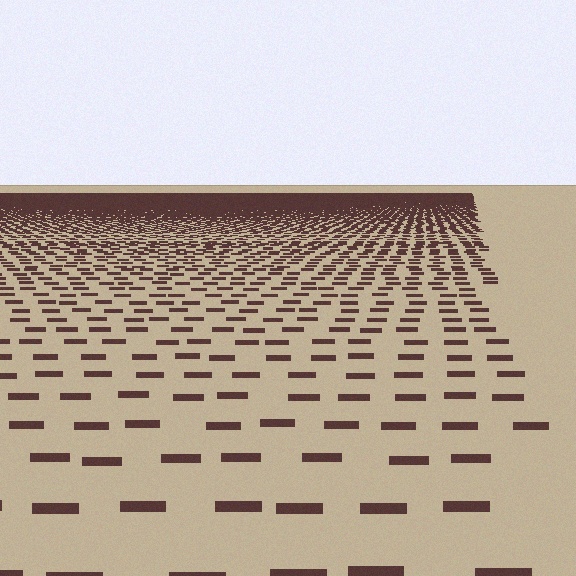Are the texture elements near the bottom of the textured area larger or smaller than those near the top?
Larger. Near the bottom, elements are closer to the viewer and appear at a bigger on-screen size.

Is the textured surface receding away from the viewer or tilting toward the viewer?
The surface is receding away from the viewer. Texture elements get smaller and denser toward the top.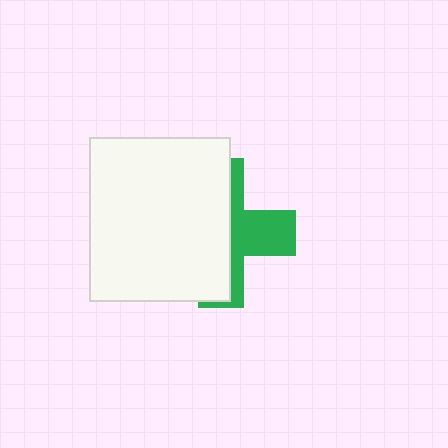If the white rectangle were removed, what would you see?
You would see the complete green cross.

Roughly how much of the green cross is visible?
A small part of it is visible (roughly 38%).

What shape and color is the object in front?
The object in front is a white rectangle.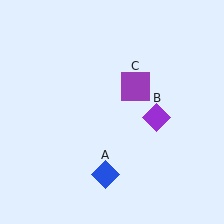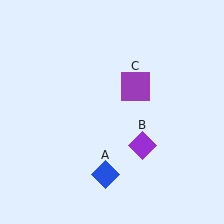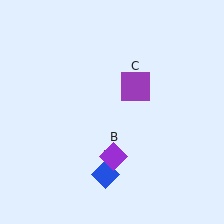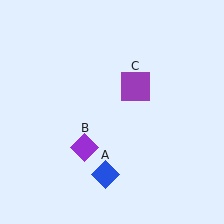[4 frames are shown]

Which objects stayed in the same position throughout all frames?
Blue diamond (object A) and purple square (object C) remained stationary.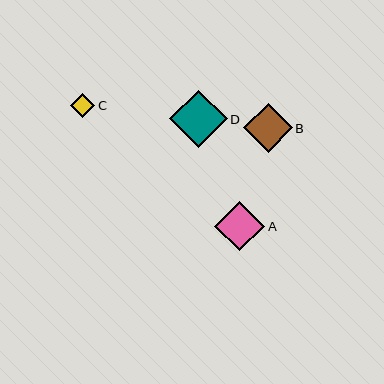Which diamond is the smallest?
Diamond C is the smallest with a size of approximately 24 pixels.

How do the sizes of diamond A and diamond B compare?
Diamond A and diamond B are approximately the same size.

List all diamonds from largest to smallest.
From largest to smallest: D, A, B, C.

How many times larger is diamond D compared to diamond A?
Diamond D is approximately 1.2 times the size of diamond A.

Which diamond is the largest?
Diamond D is the largest with a size of approximately 57 pixels.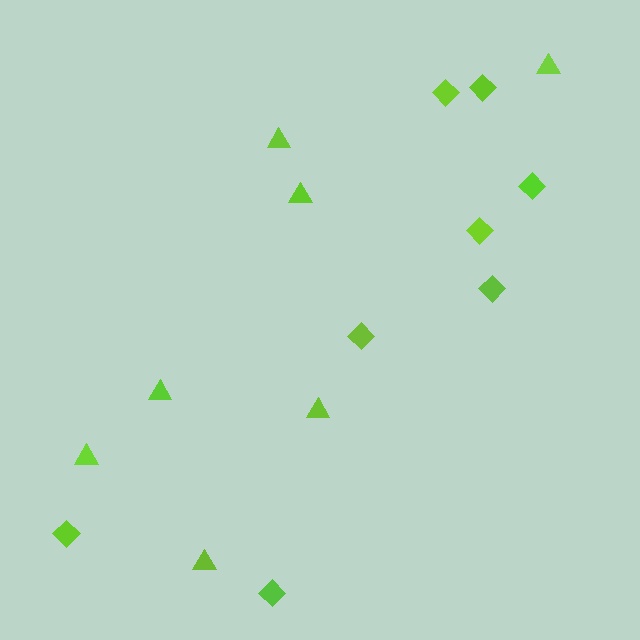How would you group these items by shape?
There are 2 groups: one group of triangles (7) and one group of diamonds (8).